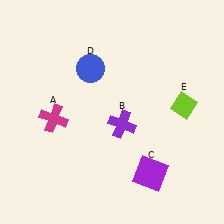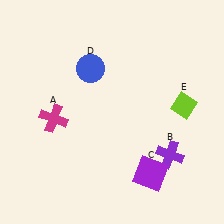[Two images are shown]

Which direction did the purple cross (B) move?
The purple cross (B) moved right.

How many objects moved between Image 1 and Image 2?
1 object moved between the two images.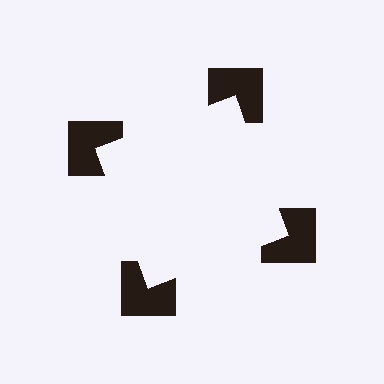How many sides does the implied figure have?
4 sides.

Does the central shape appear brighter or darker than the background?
It typically appears slightly brighter than the background, even though no actual brightness change is drawn.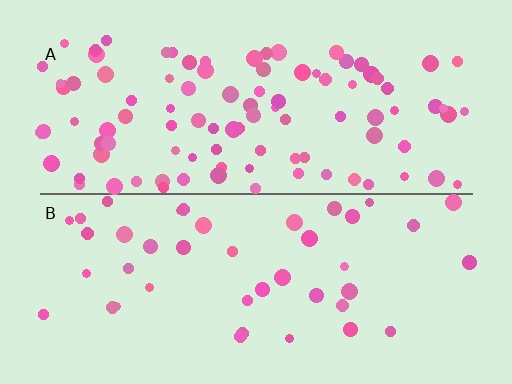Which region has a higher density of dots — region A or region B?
A (the top).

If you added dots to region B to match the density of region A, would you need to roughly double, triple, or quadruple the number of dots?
Approximately double.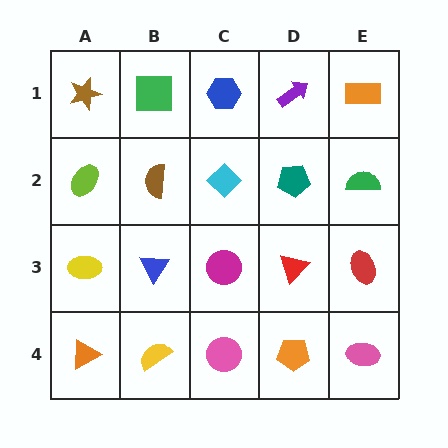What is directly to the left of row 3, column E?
A red triangle.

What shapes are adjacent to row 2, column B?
A green square (row 1, column B), a blue triangle (row 3, column B), a lime ellipse (row 2, column A), a cyan diamond (row 2, column C).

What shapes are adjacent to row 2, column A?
A brown star (row 1, column A), a yellow ellipse (row 3, column A), a brown semicircle (row 2, column B).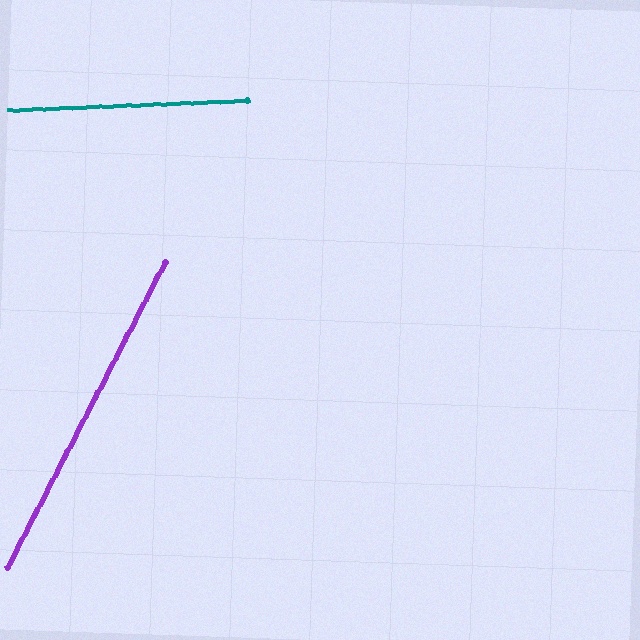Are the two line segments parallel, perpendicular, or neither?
Neither parallel nor perpendicular — they differ by about 60°.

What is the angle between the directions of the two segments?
Approximately 60 degrees.